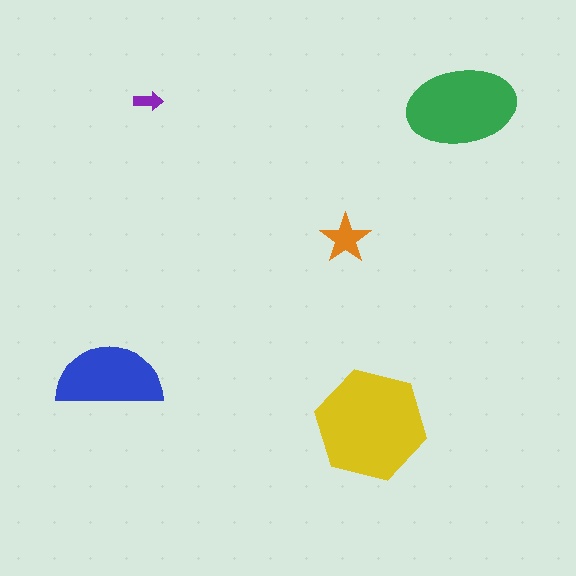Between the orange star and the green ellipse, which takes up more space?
The green ellipse.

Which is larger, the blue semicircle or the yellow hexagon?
The yellow hexagon.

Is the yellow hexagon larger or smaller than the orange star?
Larger.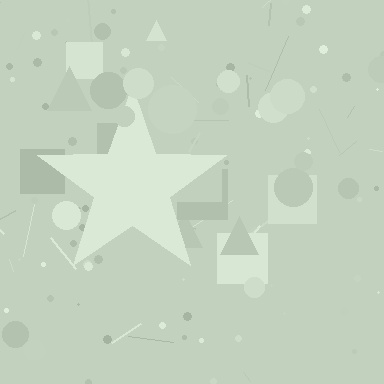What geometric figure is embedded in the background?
A star is embedded in the background.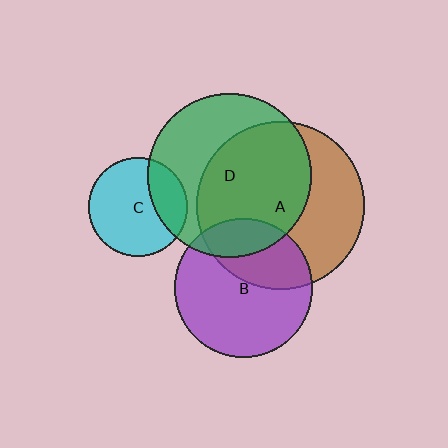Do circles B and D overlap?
Yes.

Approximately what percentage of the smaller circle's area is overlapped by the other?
Approximately 15%.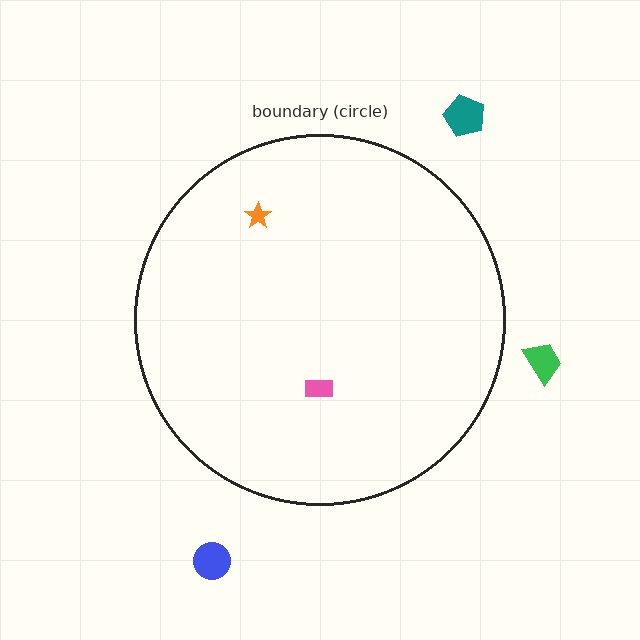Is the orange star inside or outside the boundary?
Inside.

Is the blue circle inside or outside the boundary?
Outside.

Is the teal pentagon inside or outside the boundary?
Outside.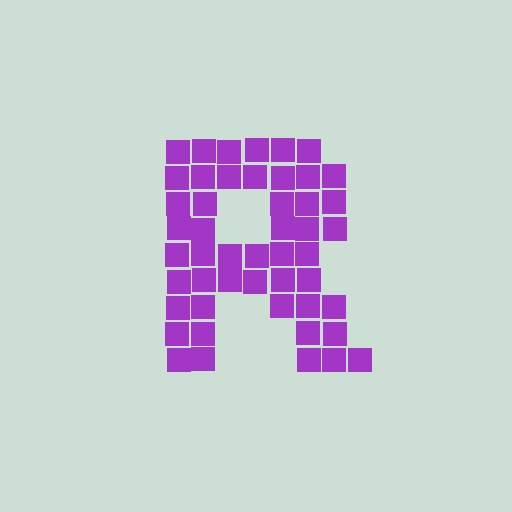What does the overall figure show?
The overall figure shows the letter R.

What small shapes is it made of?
It is made of small squares.